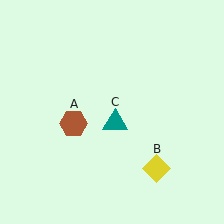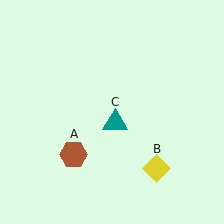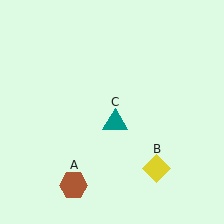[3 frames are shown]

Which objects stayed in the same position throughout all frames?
Yellow diamond (object B) and teal triangle (object C) remained stationary.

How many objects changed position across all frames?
1 object changed position: brown hexagon (object A).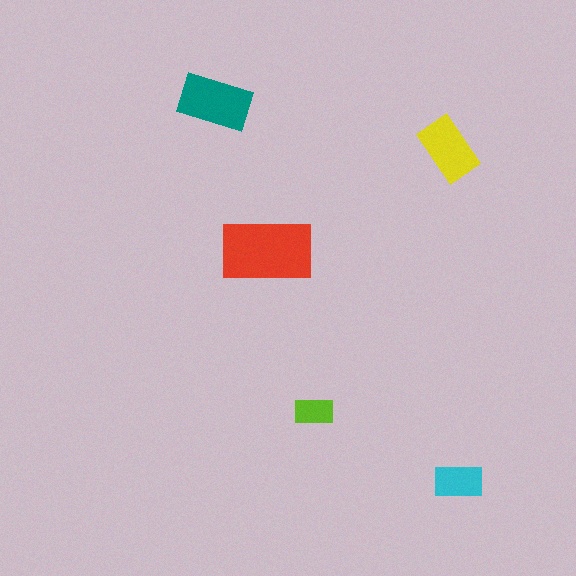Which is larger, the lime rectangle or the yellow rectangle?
The yellow one.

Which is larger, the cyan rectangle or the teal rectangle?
The teal one.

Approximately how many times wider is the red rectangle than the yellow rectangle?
About 1.5 times wider.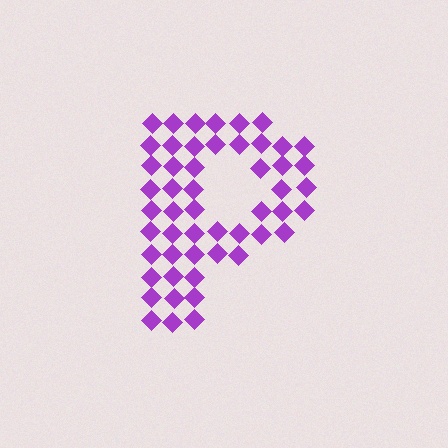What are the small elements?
The small elements are diamonds.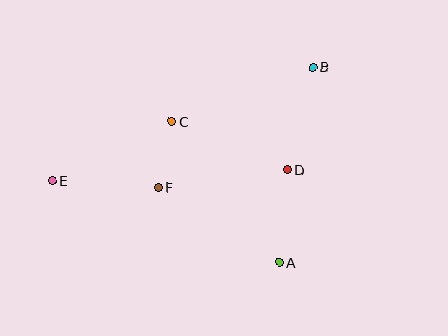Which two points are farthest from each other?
Points B and E are farthest from each other.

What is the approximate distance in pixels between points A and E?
The distance between A and E is approximately 241 pixels.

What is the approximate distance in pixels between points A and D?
The distance between A and D is approximately 93 pixels.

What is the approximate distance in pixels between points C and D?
The distance between C and D is approximately 126 pixels.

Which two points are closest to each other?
Points C and F are closest to each other.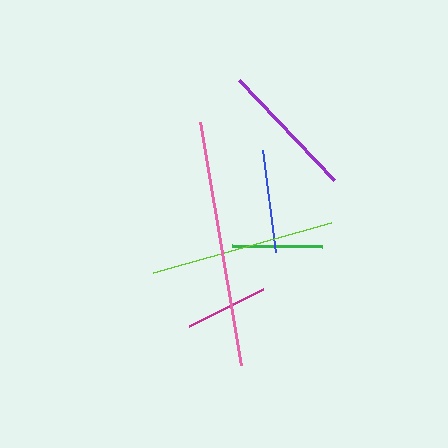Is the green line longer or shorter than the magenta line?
The green line is longer than the magenta line.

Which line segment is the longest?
The pink line is the longest at approximately 247 pixels.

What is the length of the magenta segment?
The magenta segment is approximately 83 pixels long.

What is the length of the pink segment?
The pink segment is approximately 247 pixels long.